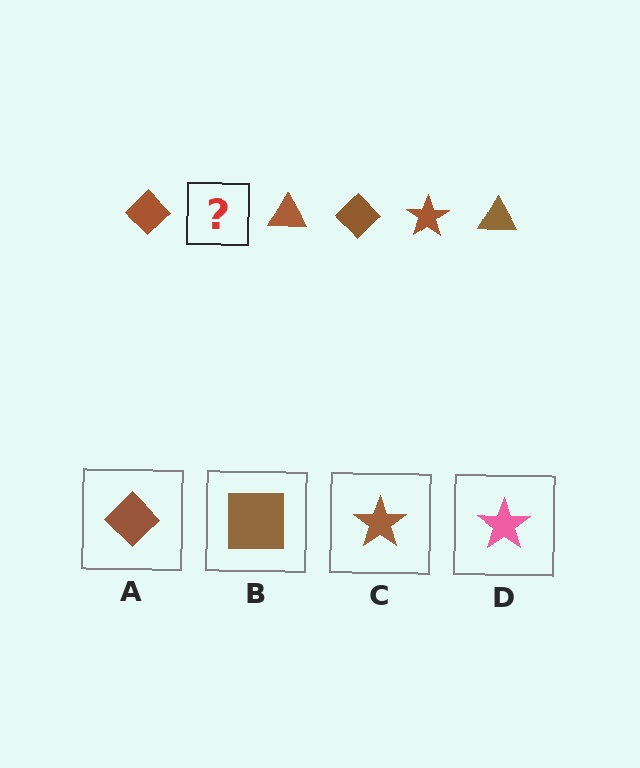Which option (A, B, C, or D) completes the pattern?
C.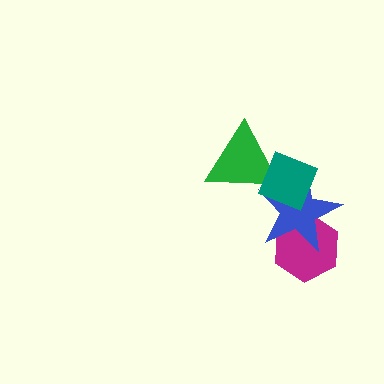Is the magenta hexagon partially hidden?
Yes, it is partially covered by another shape.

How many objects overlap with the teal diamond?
2 objects overlap with the teal diamond.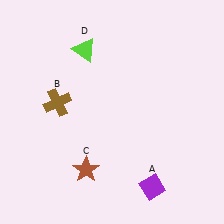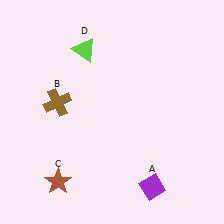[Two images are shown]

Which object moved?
The brown star (C) moved left.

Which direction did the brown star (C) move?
The brown star (C) moved left.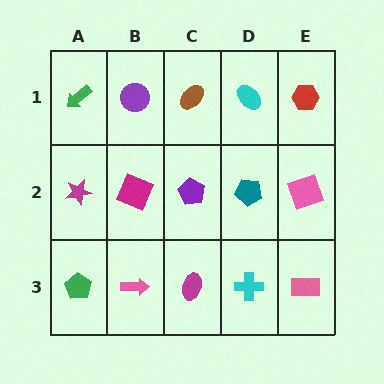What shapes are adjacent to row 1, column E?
A pink square (row 2, column E), a cyan ellipse (row 1, column D).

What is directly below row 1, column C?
A purple pentagon.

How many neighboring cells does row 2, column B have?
4.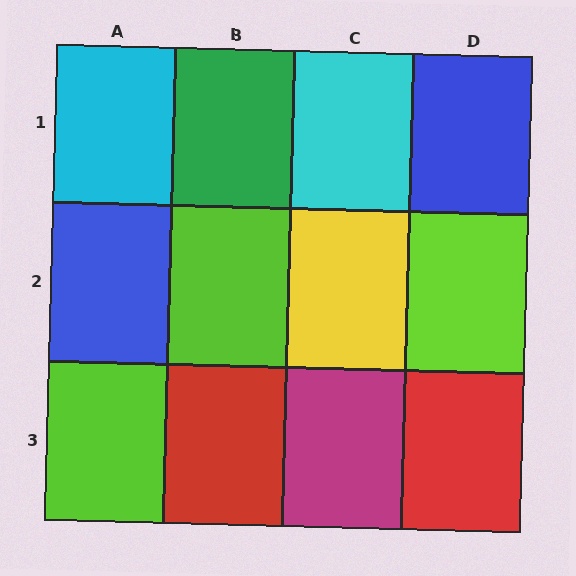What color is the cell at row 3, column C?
Magenta.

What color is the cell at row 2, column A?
Blue.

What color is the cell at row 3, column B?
Red.